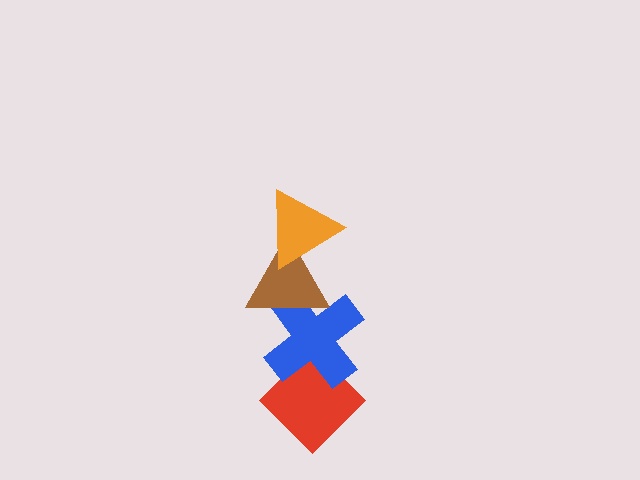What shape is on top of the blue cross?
The brown triangle is on top of the blue cross.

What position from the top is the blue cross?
The blue cross is 3rd from the top.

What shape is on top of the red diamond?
The blue cross is on top of the red diamond.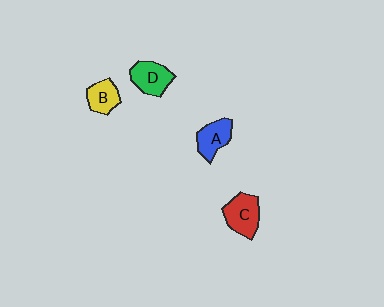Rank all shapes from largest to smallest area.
From largest to smallest: C (red), D (green), A (blue), B (yellow).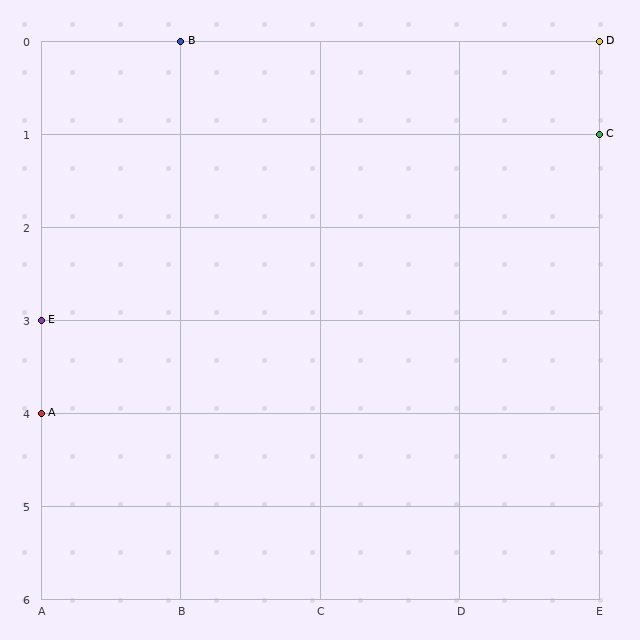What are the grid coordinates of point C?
Point C is at grid coordinates (E, 1).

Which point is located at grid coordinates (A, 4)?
Point A is at (A, 4).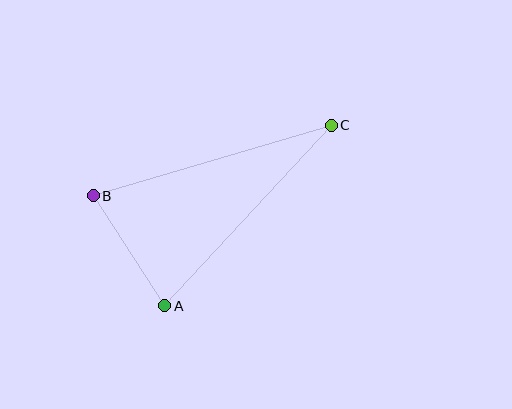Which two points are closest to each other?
Points A and B are closest to each other.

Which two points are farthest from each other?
Points B and C are farthest from each other.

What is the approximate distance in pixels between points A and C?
The distance between A and C is approximately 246 pixels.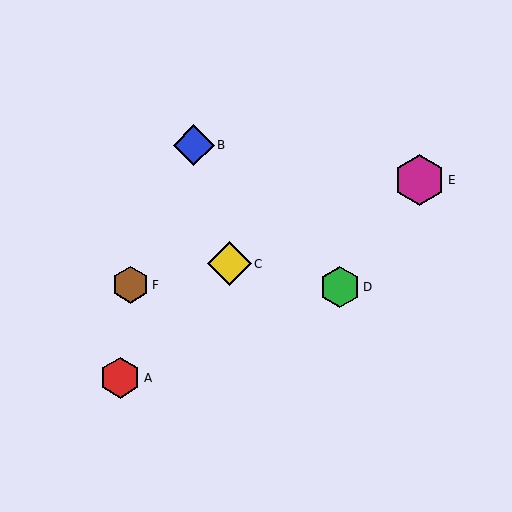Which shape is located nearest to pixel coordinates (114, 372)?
The red hexagon (labeled A) at (120, 378) is nearest to that location.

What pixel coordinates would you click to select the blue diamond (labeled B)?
Click at (194, 145) to select the blue diamond B.